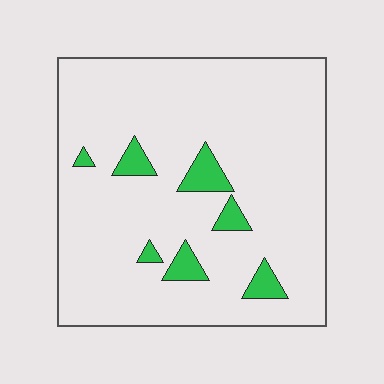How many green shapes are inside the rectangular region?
7.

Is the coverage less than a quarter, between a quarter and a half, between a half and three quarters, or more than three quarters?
Less than a quarter.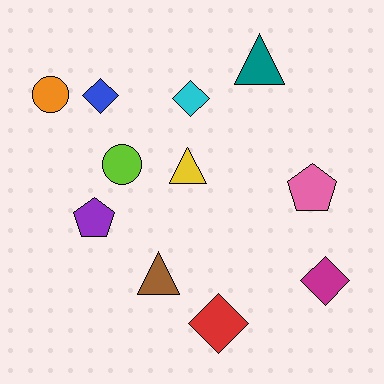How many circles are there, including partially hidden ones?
There are 2 circles.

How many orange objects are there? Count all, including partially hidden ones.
There is 1 orange object.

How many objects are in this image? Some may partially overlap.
There are 11 objects.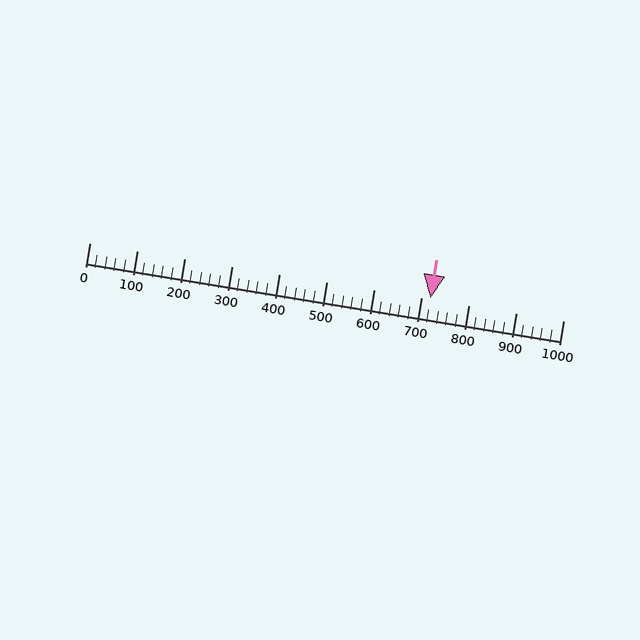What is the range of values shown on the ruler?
The ruler shows values from 0 to 1000.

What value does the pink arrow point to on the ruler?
The pink arrow points to approximately 720.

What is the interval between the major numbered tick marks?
The major tick marks are spaced 100 units apart.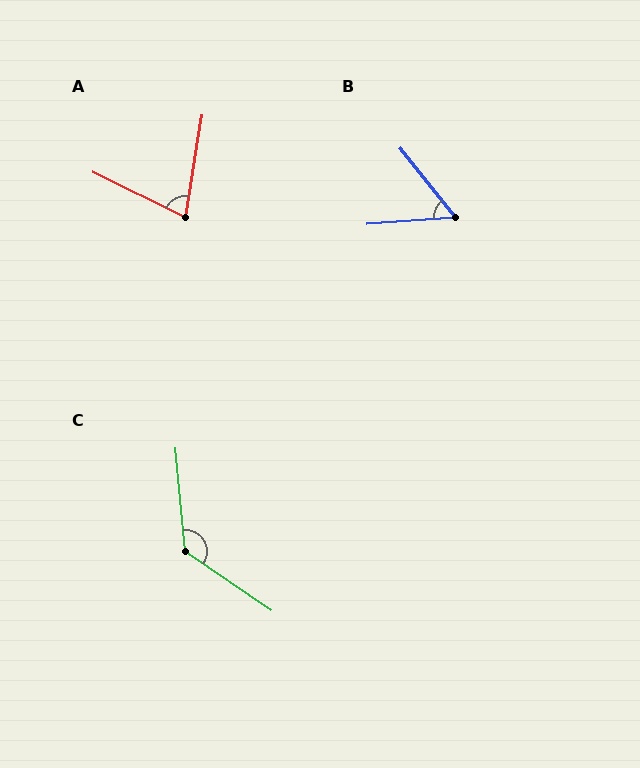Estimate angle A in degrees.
Approximately 73 degrees.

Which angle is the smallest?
B, at approximately 56 degrees.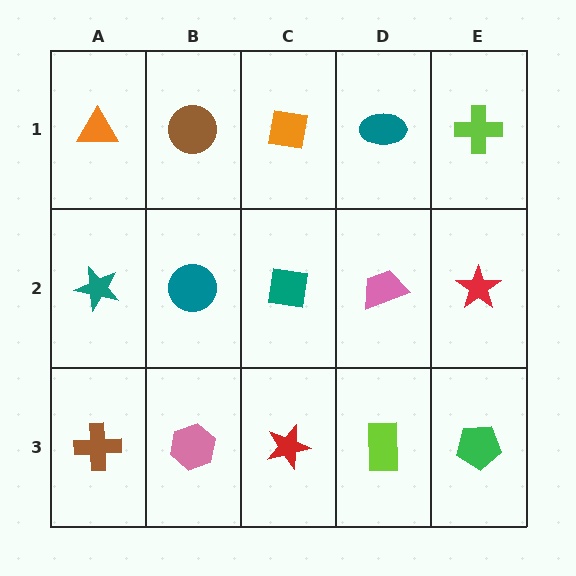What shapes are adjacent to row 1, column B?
A teal circle (row 2, column B), an orange triangle (row 1, column A), an orange square (row 1, column C).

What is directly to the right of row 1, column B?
An orange square.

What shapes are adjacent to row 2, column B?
A brown circle (row 1, column B), a pink hexagon (row 3, column B), a teal star (row 2, column A), a teal square (row 2, column C).